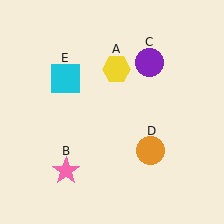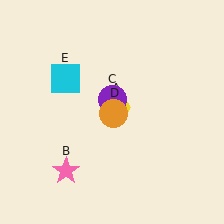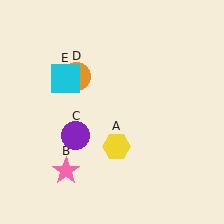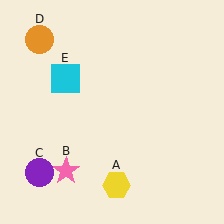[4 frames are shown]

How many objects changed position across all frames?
3 objects changed position: yellow hexagon (object A), purple circle (object C), orange circle (object D).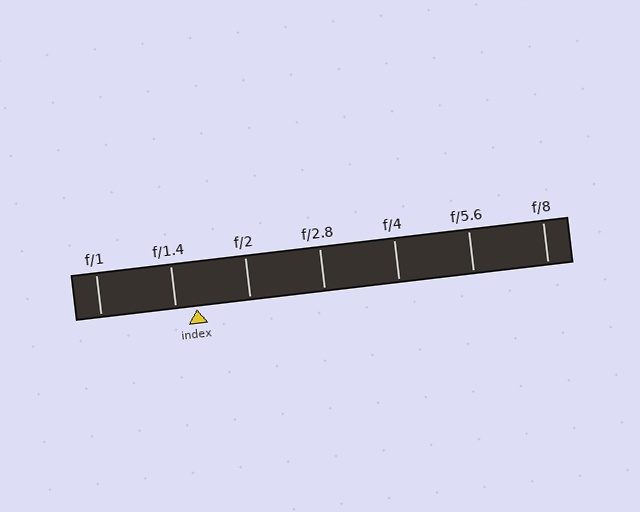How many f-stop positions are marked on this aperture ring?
There are 7 f-stop positions marked.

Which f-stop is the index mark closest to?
The index mark is closest to f/1.4.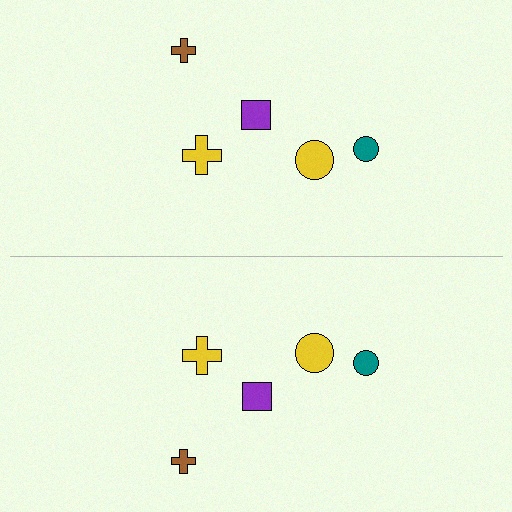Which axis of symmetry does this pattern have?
The pattern has a horizontal axis of symmetry running through the center of the image.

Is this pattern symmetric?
Yes, this pattern has bilateral (reflection) symmetry.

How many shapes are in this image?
There are 10 shapes in this image.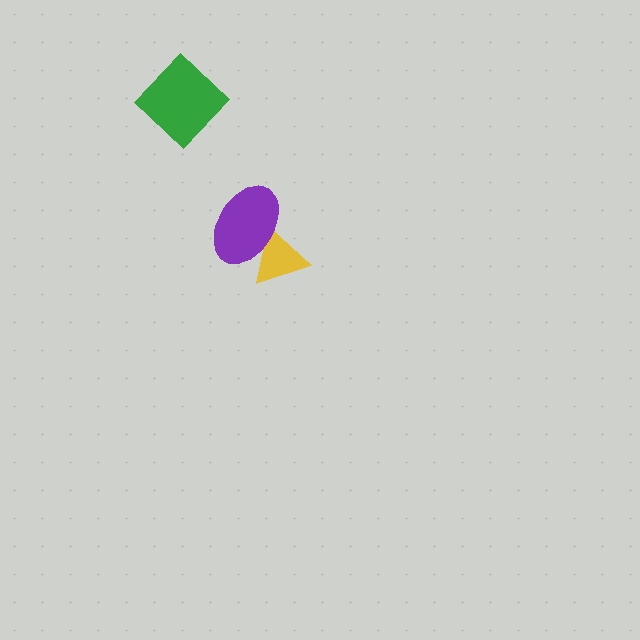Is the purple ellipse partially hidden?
No, no other shape covers it.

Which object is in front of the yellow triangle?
The purple ellipse is in front of the yellow triangle.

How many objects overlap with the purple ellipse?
1 object overlaps with the purple ellipse.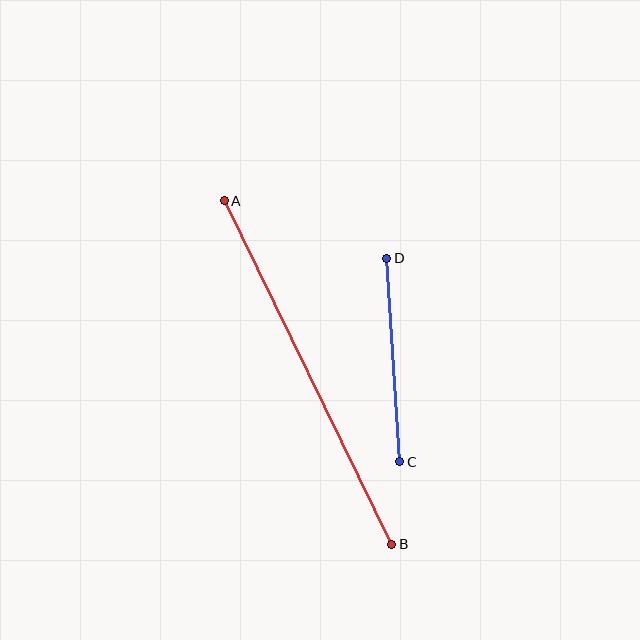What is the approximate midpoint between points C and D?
The midpoint is at approximately (393, 360) pixels.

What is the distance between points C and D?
The distance is approximately 204 pixels.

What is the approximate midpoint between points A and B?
The midpoint is at approximately (308, 372) pixels.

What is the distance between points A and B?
The distance is approximately 382 pixels.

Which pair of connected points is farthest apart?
Points A and B are farthest apart.